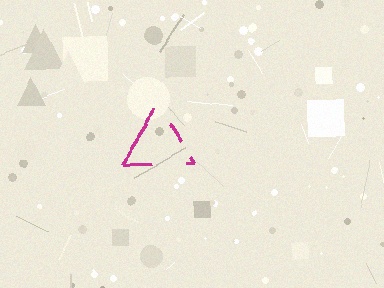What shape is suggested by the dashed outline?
The dashed outline suggests a triangle.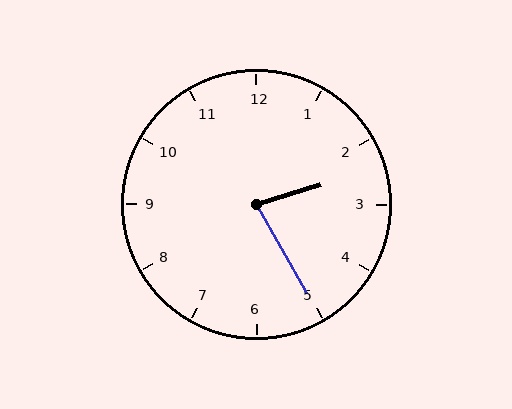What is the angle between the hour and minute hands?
Approximately 78 degrees.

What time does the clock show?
2:25.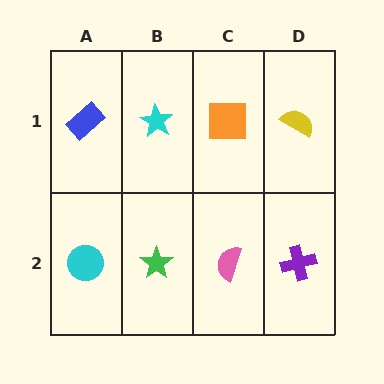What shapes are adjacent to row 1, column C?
A pink semicircle (row 2, column C), a cyan star (row 1, column B), a yellow semicircle (row 1, column D).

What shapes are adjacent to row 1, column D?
A purple cross (row 2, column D), an orange square (row 1, column C).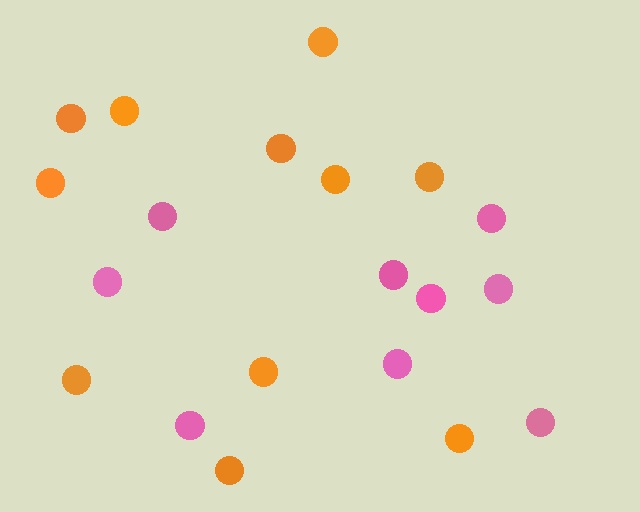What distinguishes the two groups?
There are 2 groups: one group of orange circles (11) and one group of pink circles (9).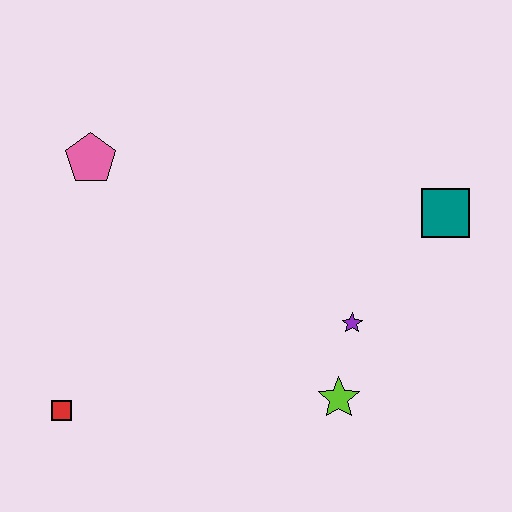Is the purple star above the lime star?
Yes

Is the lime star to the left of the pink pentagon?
No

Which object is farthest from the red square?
The teal square is farthest from the red square.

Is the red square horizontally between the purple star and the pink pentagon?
No